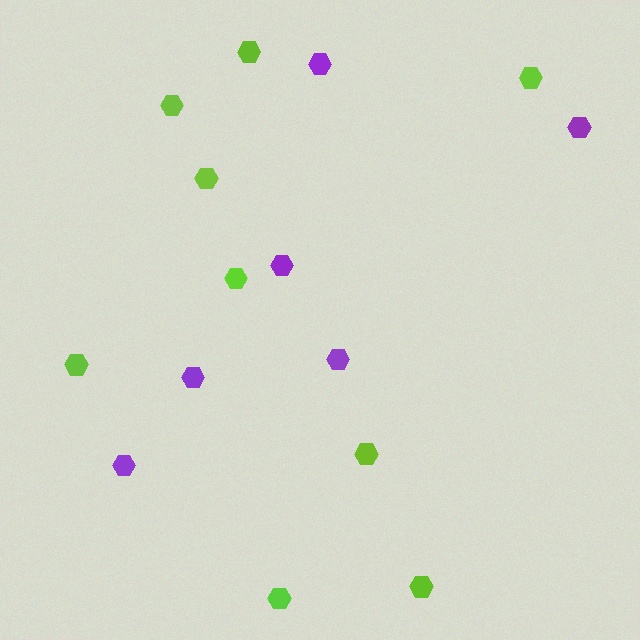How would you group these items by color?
There are 2 groups: one group of purple hexagons (6) and one group of lime hexagons (9).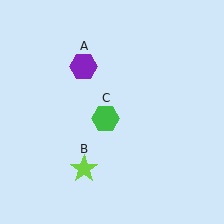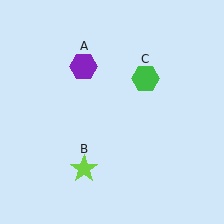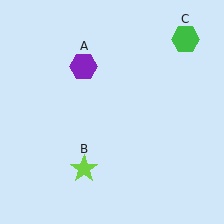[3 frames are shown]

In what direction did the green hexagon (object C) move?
The green hexagon (object C) moved up and to the right.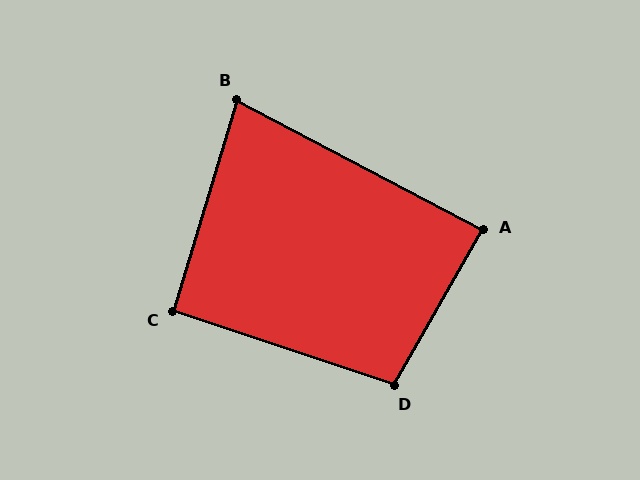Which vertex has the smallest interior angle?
B, at approximately 79 degrees.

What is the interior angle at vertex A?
Approximately 88 degrees (approximately right).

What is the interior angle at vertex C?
Approximately 92 degrees (approximately right).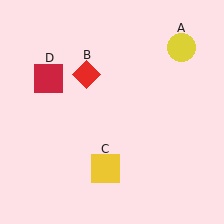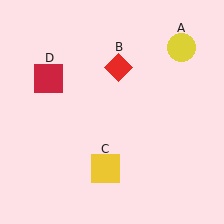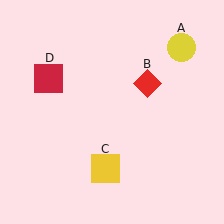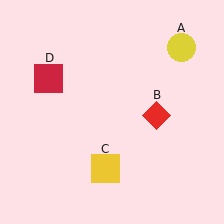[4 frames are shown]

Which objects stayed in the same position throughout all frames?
Yellow circle (object A) and yellow square (object C) and red square (object D) remained stationary.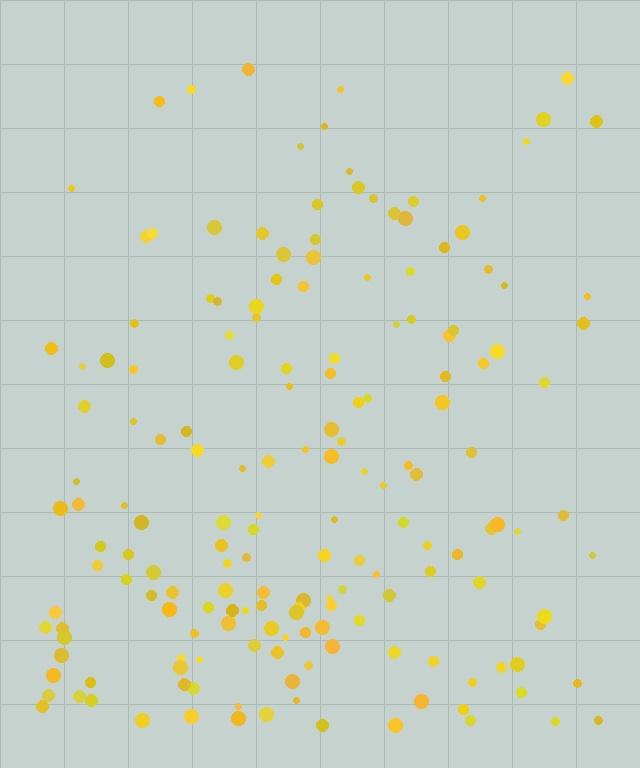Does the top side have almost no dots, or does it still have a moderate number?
Still a moderate number, just noticeably fewer than the bottom.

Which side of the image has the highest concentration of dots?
The bottom.